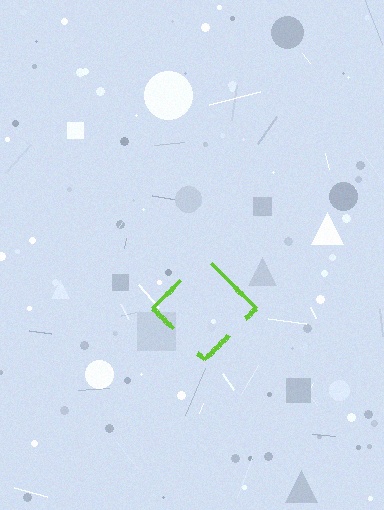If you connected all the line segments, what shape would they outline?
They would outline a diamond.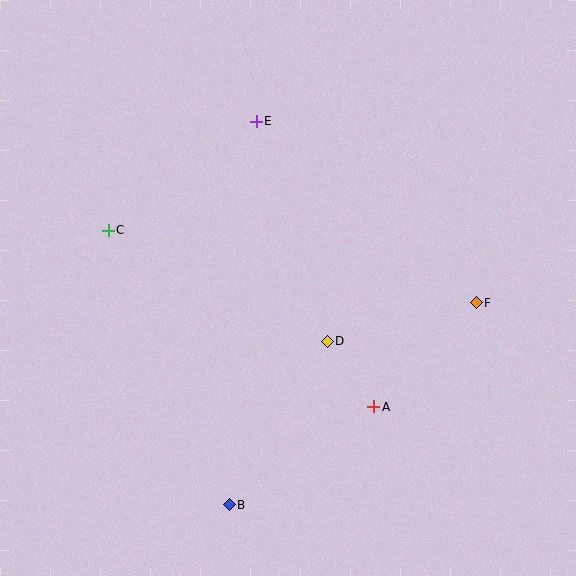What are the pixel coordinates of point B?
Point B is at (229, 505).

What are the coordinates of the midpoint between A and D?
The midpoint between A and D is at (351, 374).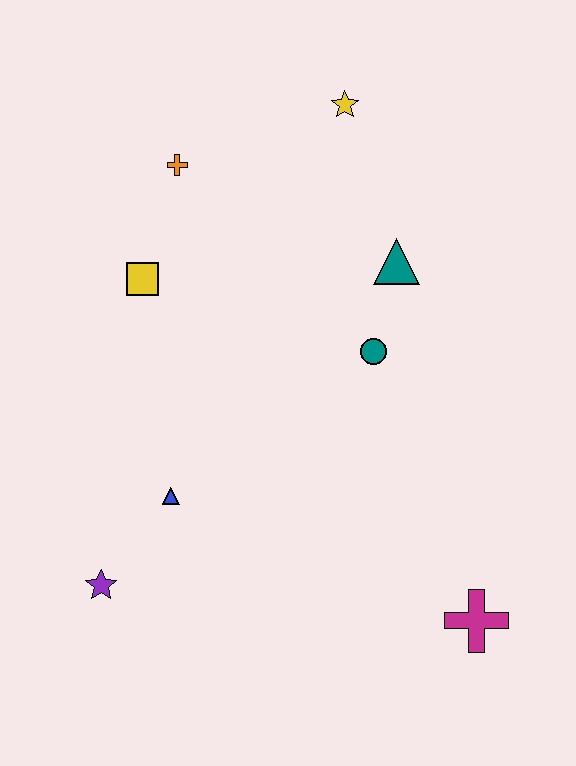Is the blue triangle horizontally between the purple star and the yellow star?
Yes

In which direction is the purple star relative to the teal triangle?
The purple star is below the teal triangle.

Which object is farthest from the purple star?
The yellow star is farthest from the purple star.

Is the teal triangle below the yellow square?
No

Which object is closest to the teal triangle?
The teal circle is closest to the teal triangle.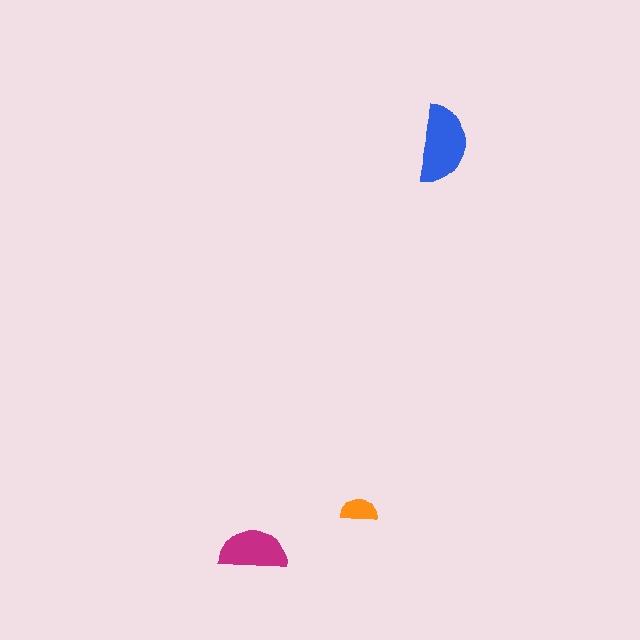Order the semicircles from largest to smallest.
the blue one, the magenta one, the orange one.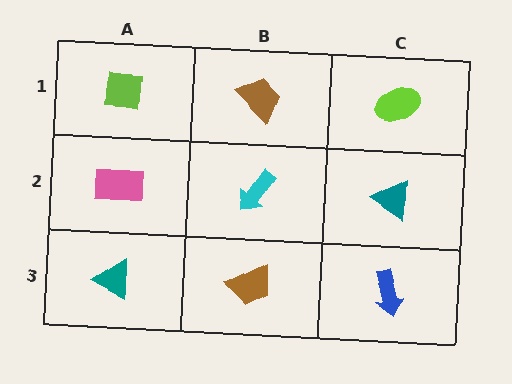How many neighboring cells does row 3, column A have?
2.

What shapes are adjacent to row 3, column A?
A pink rectangle (row 2, column A), a brown trapezoid (row 3, column B).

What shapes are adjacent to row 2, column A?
A lime square (row 1, column A), a teal triangle (row 3, column A), a cyan arrow (row 2, column B).